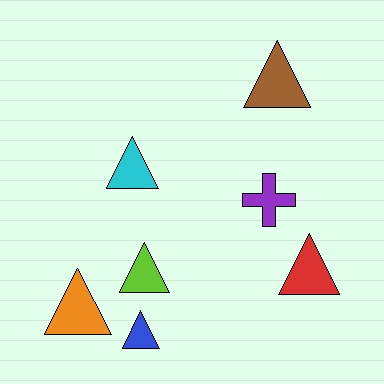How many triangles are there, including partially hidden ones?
There are 6 triangles.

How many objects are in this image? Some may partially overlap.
There are 7 objects.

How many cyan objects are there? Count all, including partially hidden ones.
There is 1 cyan object.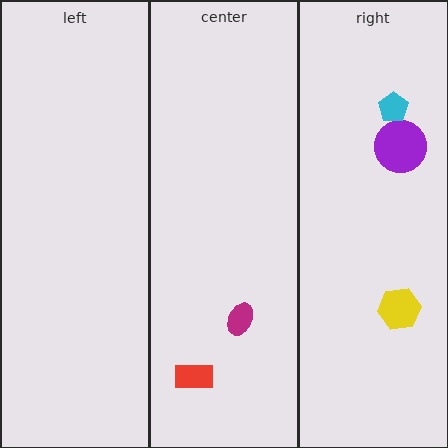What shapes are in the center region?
The magenta ellipse, the red rectangle.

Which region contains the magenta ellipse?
The center region.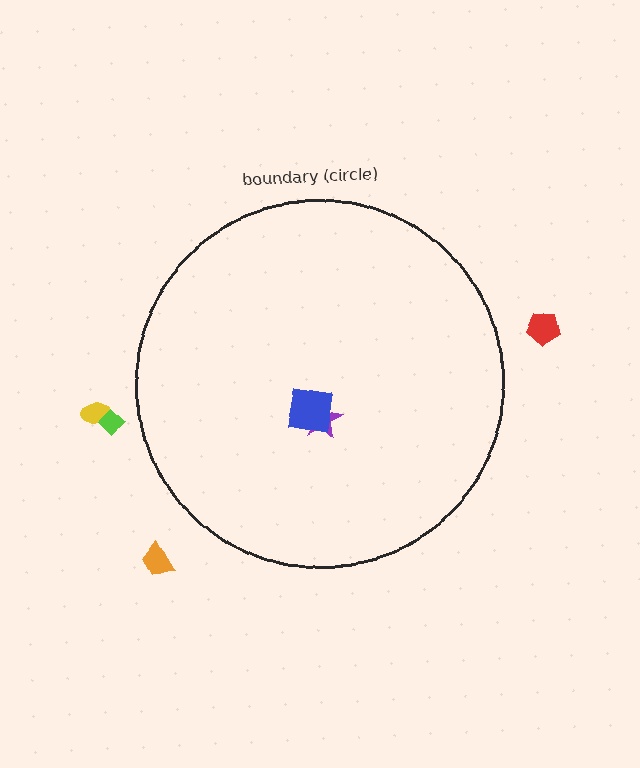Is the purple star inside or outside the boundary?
Inside.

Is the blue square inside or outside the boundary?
Inside.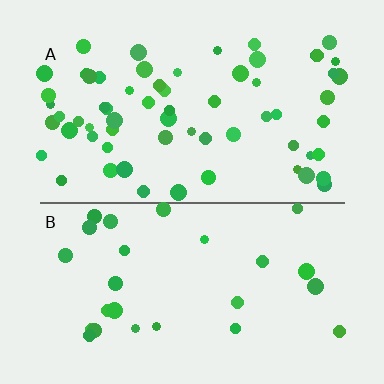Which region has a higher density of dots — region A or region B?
A (the top).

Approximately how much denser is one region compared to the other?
Approximately 2.4× — region A over region B.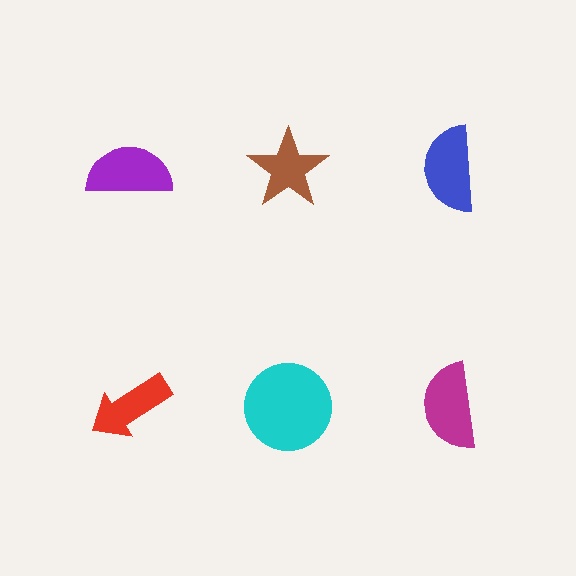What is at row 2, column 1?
A red arrow.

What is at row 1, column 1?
A purple semicircle.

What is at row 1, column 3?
A blue semicircle.